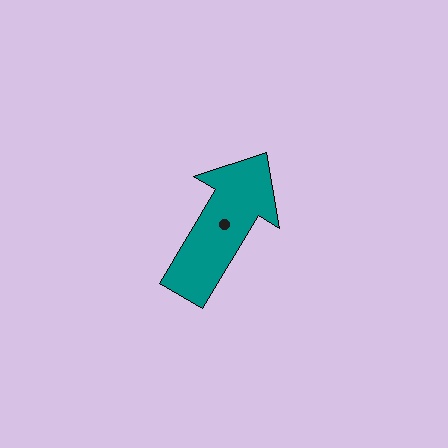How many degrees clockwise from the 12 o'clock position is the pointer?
Approximately 31 degrees.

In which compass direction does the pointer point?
Northeast.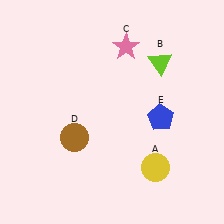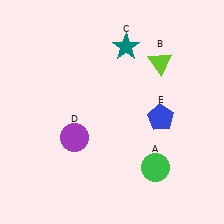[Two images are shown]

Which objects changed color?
A changed from yellow to green. C changed from pink to teal. D changed from brown to purple.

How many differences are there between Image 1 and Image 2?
There are 3 differences between the two images.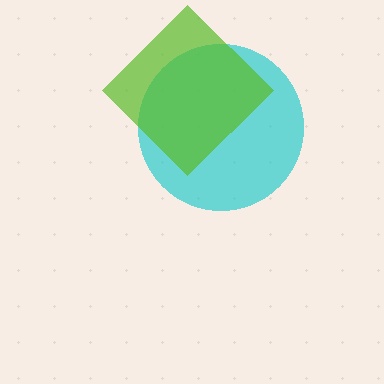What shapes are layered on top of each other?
The layered shapes are: a cyan circle, a lime diamond.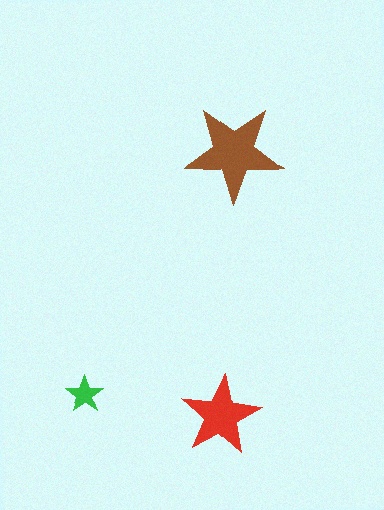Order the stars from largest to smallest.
the brown one, the red one, the green one.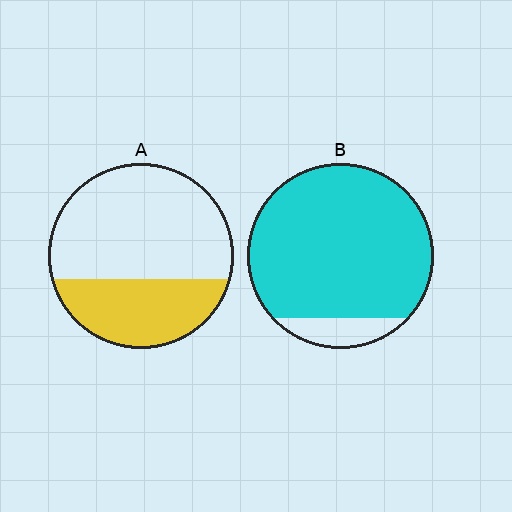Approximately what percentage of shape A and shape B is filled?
A is approximately 35% and B is approximately 90%.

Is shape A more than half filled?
No.